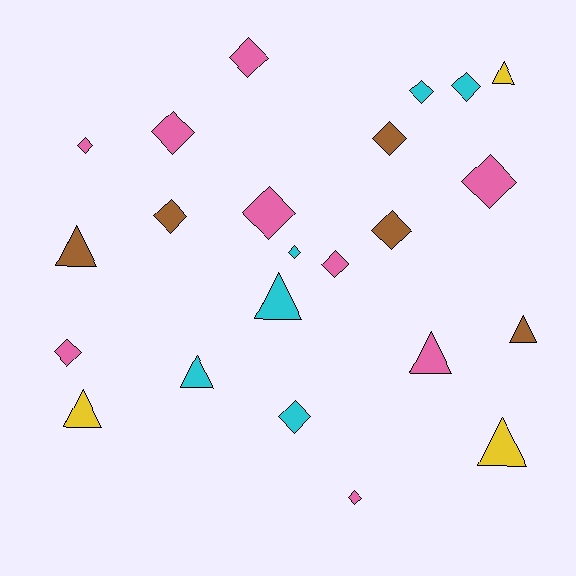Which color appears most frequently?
Pink, with 9 objects.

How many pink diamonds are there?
There are 8 pink diamonds.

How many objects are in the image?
There are 23 objects.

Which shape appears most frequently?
Diamond, with 15 objects.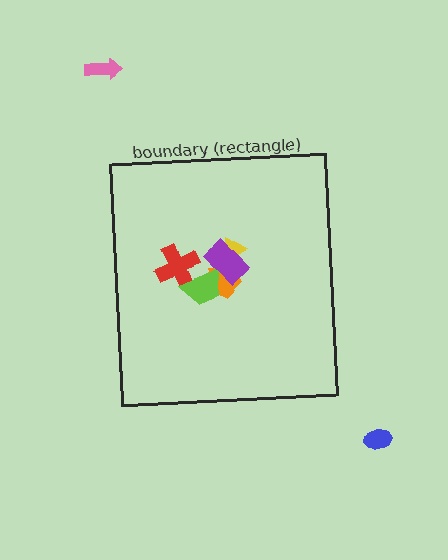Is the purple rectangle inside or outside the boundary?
Inside.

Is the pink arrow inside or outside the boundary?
Outside.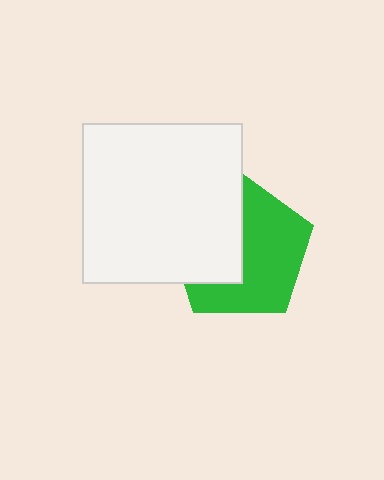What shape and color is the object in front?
The object in front is a white square.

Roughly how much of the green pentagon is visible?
About half of it is visible (roughly 57%).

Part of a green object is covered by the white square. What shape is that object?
It is a pentagon.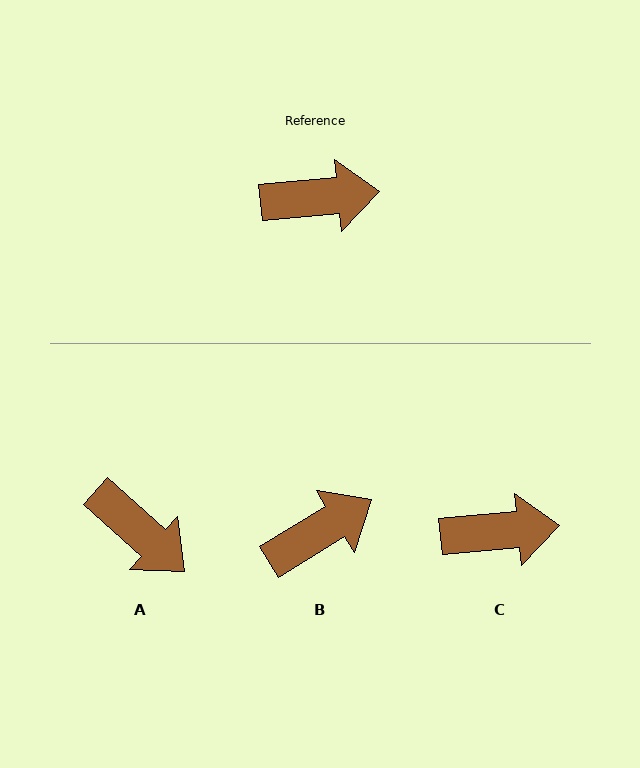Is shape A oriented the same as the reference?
No, it is off by about 47 degrees.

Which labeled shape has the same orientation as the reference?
C.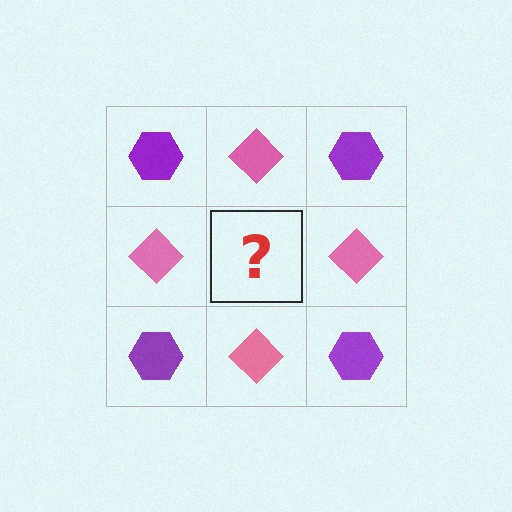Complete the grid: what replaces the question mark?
The question mark should be replaced with a purple hexagon.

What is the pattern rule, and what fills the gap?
The rule is that it alternates purple hexagon and pink diamond in a checkerboard pattern. The gap should be filled with a purple hexagon.